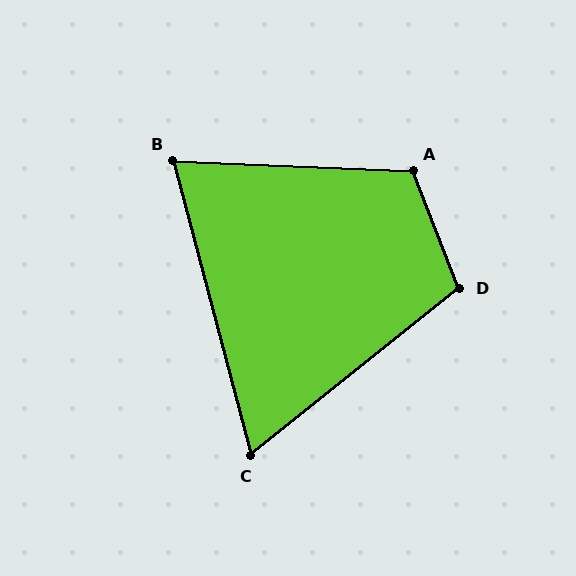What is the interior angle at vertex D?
Approximately 107 degrees (obtuse).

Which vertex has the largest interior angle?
A, at approximately 114 degrees.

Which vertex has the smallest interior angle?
C, at approximately 66 degrees.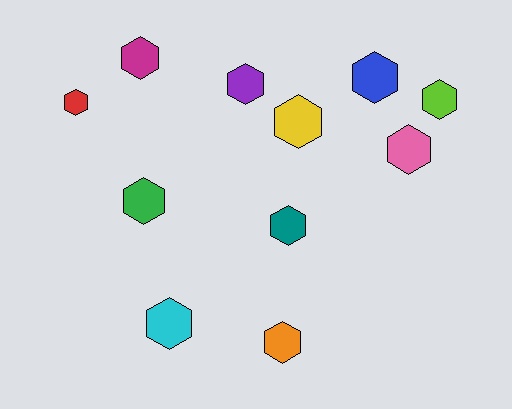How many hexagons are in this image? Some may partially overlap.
There are 11 hexagons.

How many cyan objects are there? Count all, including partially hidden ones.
There is 1 cyan object.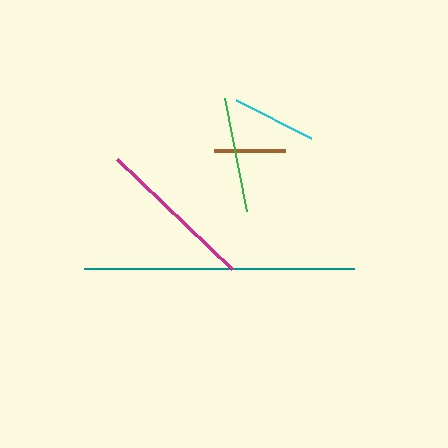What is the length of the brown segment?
The brown segment is approximately 71 pixels long.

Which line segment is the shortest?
The brown line is the shortest at approximately 71 pixels.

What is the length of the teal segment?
The teal segment is approximately 271 pixels long.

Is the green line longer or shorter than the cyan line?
The green line is longer than the cyan line.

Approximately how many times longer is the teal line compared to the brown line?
The teal line is approximately 3.8 times the length of the brown line.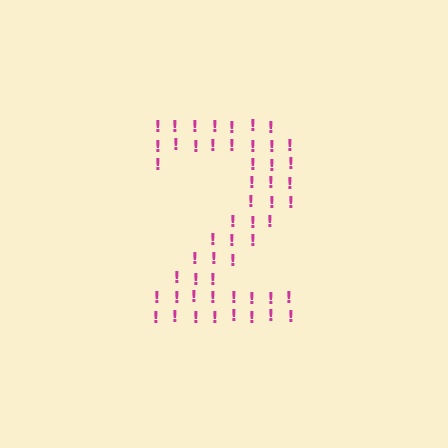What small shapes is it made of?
It is made of small exclamation marks.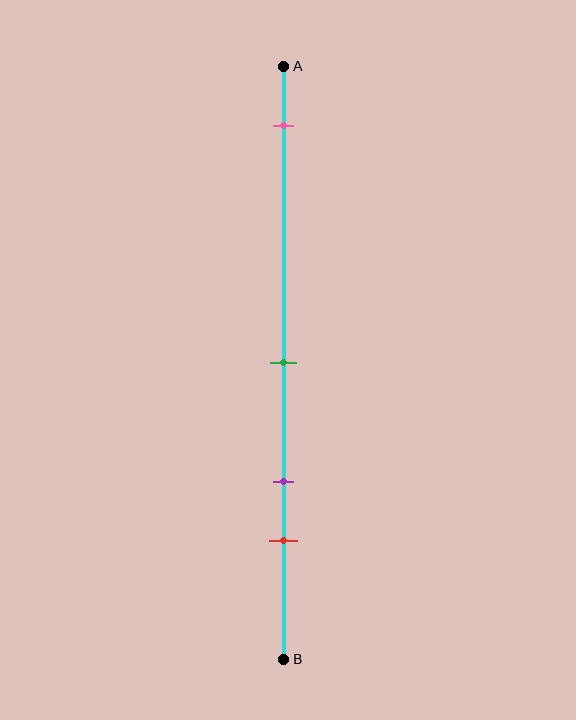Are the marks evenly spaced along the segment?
No, the marks are not evenly spaced.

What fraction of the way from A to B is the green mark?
The green mark is approximately 50% (0.5) of the way from A to B.